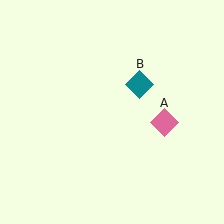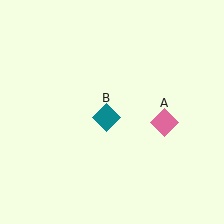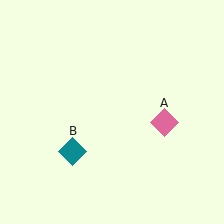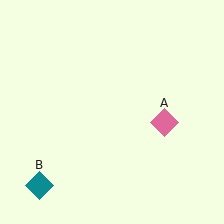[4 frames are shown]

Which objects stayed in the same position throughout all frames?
Pink diamond (object A) remained stationary.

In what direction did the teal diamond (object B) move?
The teal diamond (object B) moved down and to the left.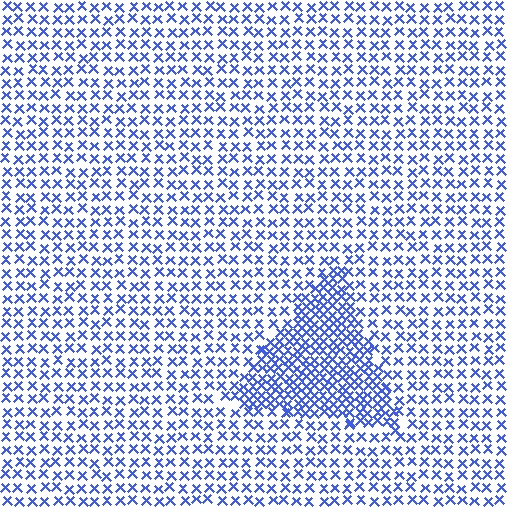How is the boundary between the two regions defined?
The boundary is defined by a change in element density (approximately 2.0x ratio). All elements are the same color, size, and shape.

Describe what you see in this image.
The image contains small blue elements arranged at two different densities. A triangle-shaped region is visible where the elements are more densely packed than the surrounding area.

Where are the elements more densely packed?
The elements are more densely packed inside the triangle boundary.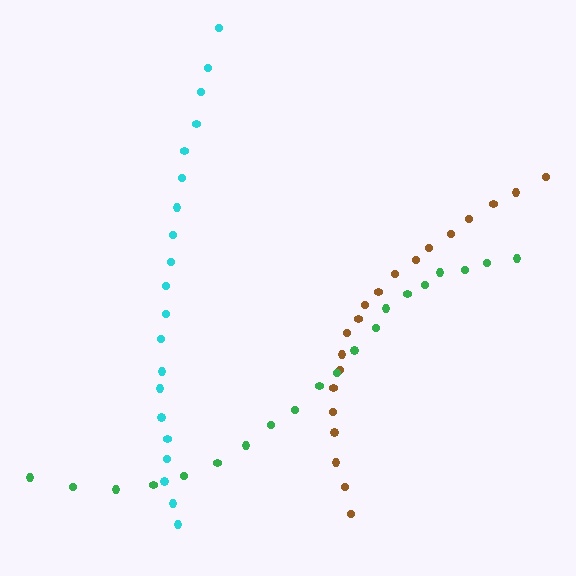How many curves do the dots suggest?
There are 3 distinct paths.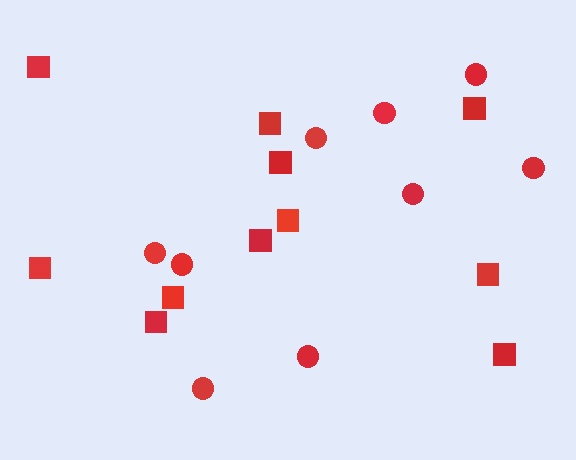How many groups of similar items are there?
There are 2 groups: one group of circles (9) and one group of squares (11).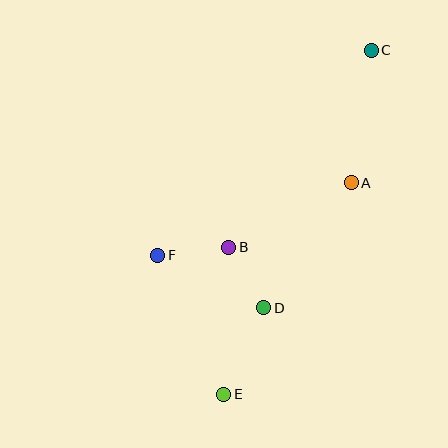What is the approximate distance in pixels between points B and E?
The distance between B and E is approximately 147 pixels.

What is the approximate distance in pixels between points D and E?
The distance between D and E is approximately 95 pixels.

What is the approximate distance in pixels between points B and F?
The distance between B and F is approximately 71 pixels.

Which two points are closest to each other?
Points B and D are closest to each other.